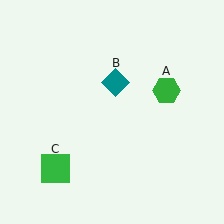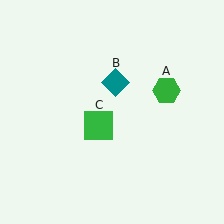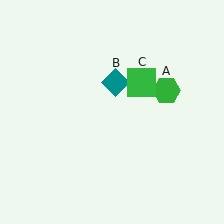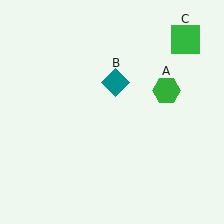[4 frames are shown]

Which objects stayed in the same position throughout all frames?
Green hexagon (object A) and teal diamond (object B) remained stationary.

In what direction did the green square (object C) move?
The green square (object C) moved up and to the right.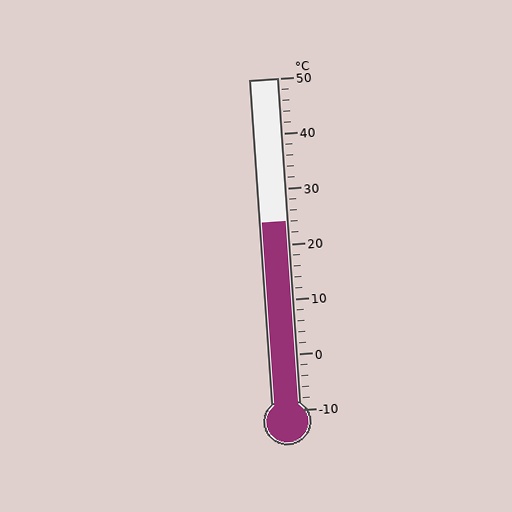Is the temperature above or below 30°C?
The temperature is below 30°C.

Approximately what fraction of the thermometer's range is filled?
The thermometer is filled to approximately 55% of its range.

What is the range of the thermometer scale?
The thermometer scale ranges from -10°C to 50°C.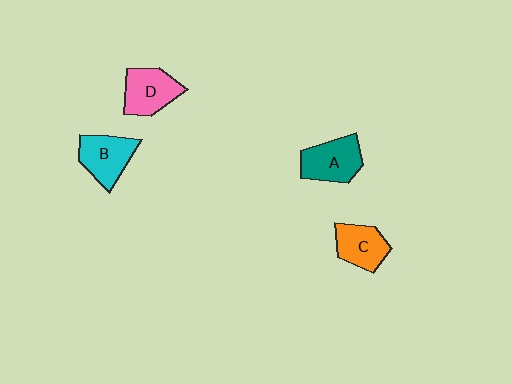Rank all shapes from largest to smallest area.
From largest to smallest: A (teal), B (cyan), D (pink), C (orange).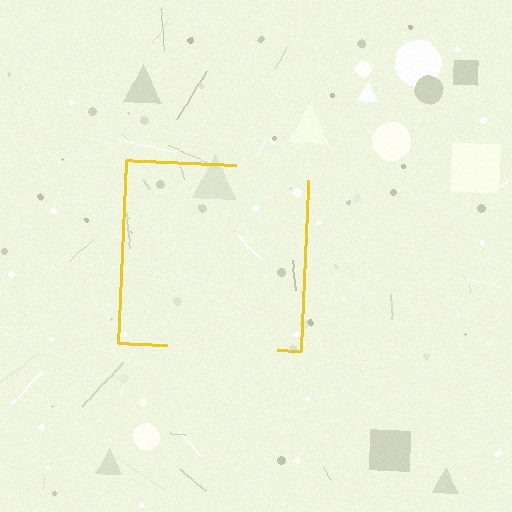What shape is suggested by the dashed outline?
The dashed outline suggests a square.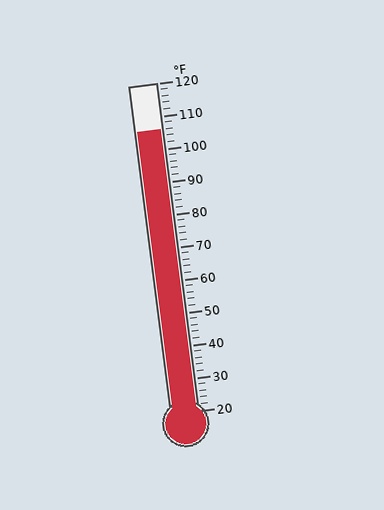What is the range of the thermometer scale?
The thermometer scale ranges from 20°F to 120°F.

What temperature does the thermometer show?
The thermometer shows approximately 106°F.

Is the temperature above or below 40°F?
The temperature is above 40°F.